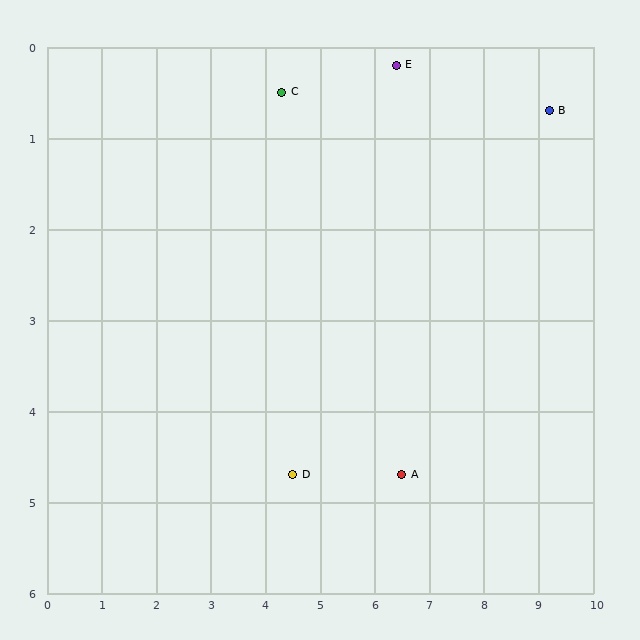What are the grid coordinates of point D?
Point D is at approximately (4.5, 4.7).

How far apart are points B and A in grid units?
Points B and A are about 4.8 grid units apart.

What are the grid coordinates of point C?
Point C is at approximately (4.3, 0.5).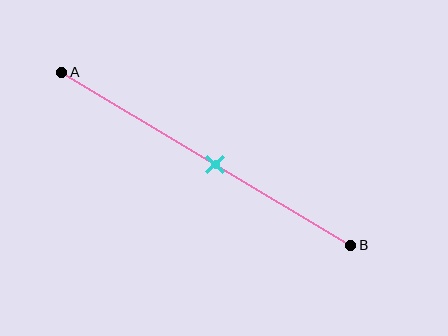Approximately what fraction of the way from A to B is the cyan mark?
The cyan mark is approximately 55% of the way from A to B.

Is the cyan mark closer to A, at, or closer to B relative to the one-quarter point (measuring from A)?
The cyan mark is closer to point B than the one-quarter point of segment AB.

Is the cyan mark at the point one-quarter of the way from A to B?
No, the mark is at about 55% from A, not at the 25% one-quarter point.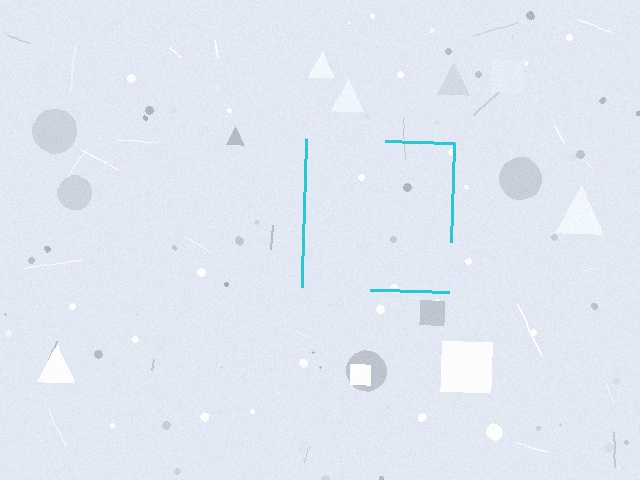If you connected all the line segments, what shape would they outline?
They would outline a square.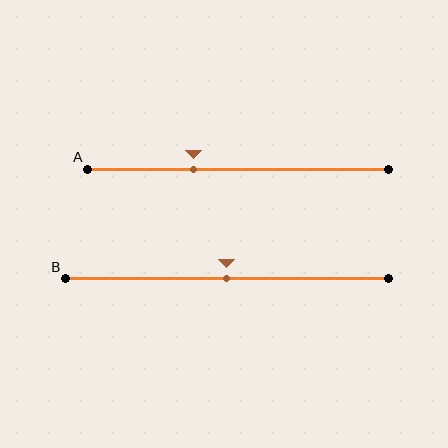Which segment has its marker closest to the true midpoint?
Segment B has its marker closest to the true midpoint.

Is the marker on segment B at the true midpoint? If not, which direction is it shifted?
Yes, the marker on segment B is at the true midpoint.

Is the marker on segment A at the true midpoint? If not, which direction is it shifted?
No, the marker on segment A is shifted to the left by about 15% of the segment length.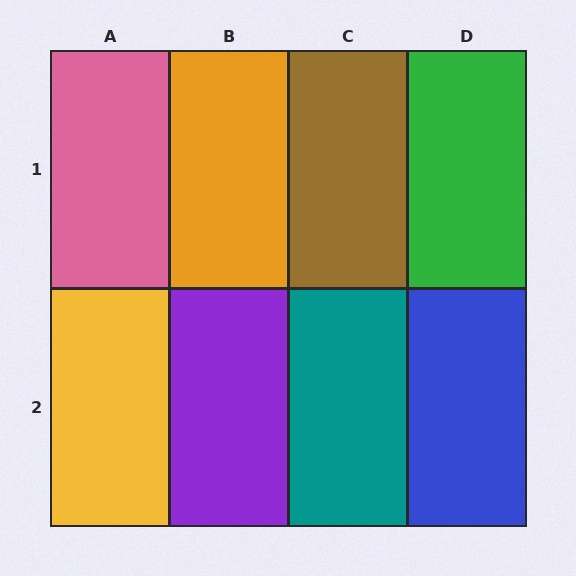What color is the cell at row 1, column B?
Orange.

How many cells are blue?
1 cell is blue.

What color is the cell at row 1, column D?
Green.